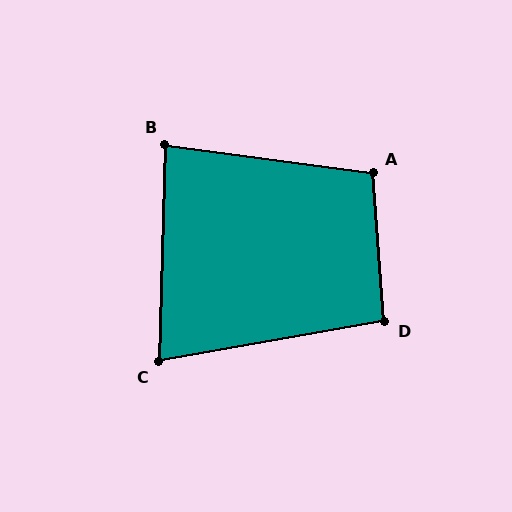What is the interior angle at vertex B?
Approximately 84 degrees (acute).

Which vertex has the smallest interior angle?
C, at approximately 78 degrees.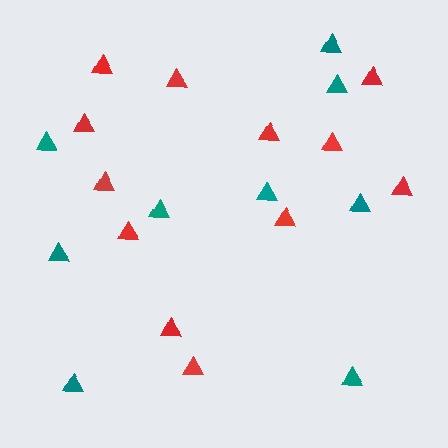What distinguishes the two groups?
There are 2 groups: one group of red triangles (12) and one group of teal triangles (9).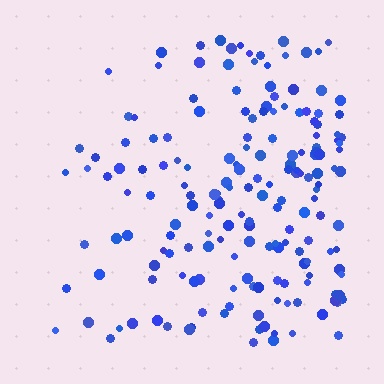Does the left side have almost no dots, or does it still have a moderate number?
Still a moderate number, just noticeably fewer than the right.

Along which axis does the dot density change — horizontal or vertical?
Horizontal.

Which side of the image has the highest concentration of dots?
The right.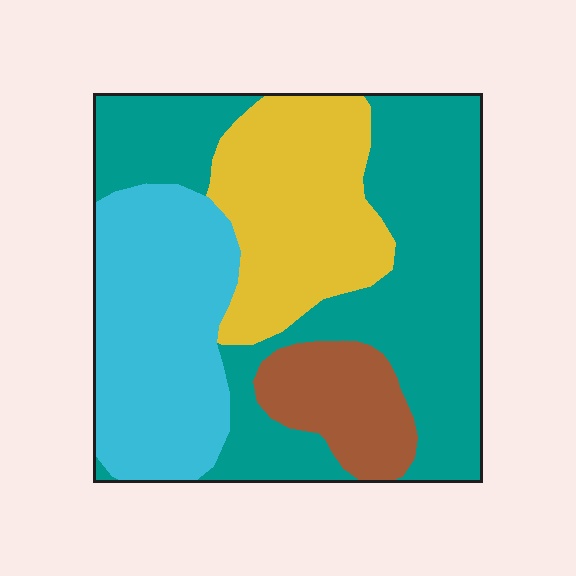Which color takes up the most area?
Teal, at roughly 40%.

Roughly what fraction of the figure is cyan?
Cyan covers 25% of the figure.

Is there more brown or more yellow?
Yellow.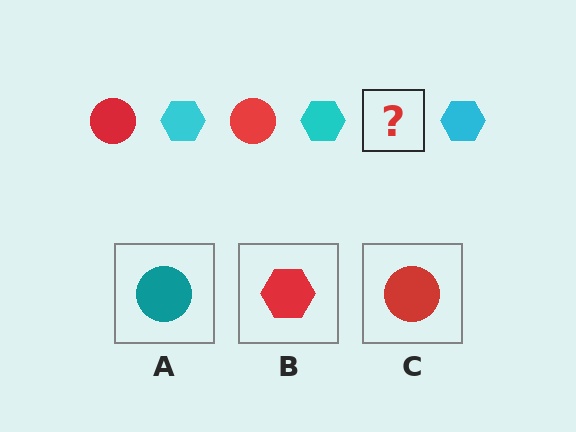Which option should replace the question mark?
Option C.